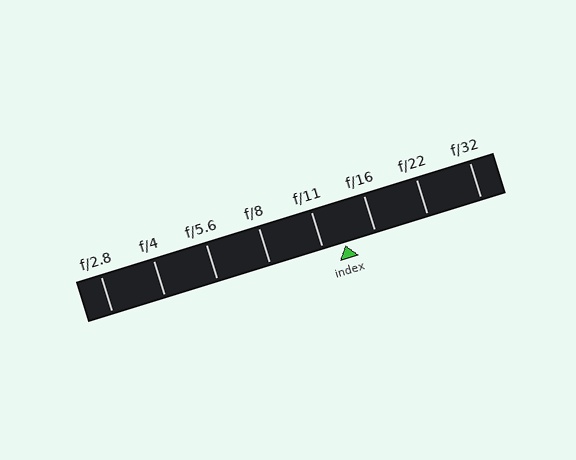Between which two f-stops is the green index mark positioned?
The index mark is between f/11 and f/16.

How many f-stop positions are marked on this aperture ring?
There are 8 f-stop positions marked.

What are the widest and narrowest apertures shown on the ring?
The widest aperture shown is f/2.8 and the narrowest is f/32.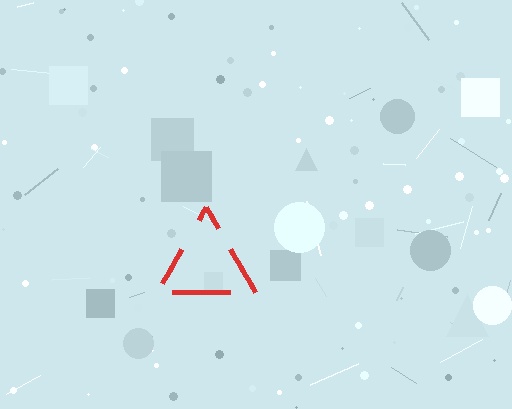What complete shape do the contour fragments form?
The contour fragments form a triangle.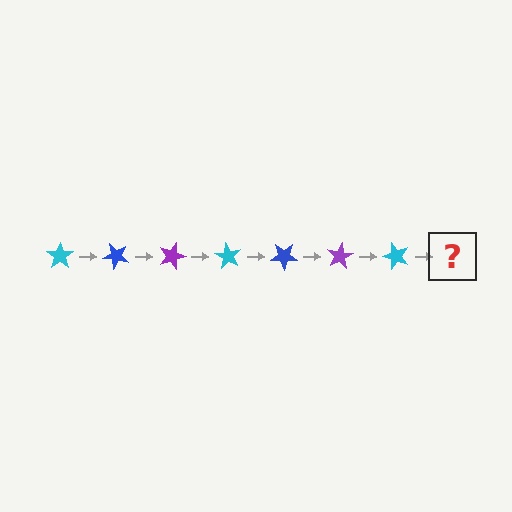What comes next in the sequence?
The next element should be a blue star, rotated 315 degrees from the start.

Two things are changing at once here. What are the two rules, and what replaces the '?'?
The two rules are that it rotates 45 degrees each step and the color cycles through cyan, blue, and purple. The '?' should be a blue star, rotated 315 degrees from the start.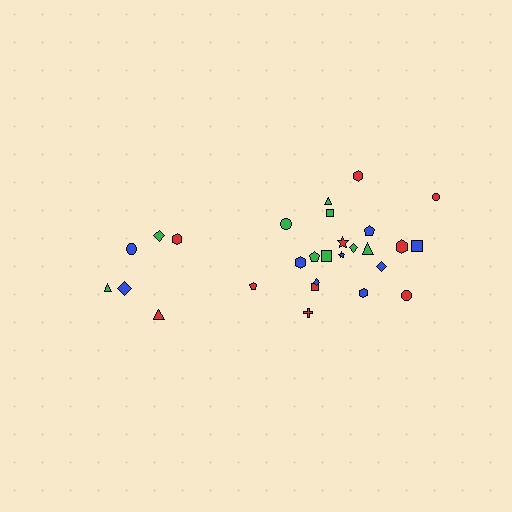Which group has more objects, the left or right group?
The right group.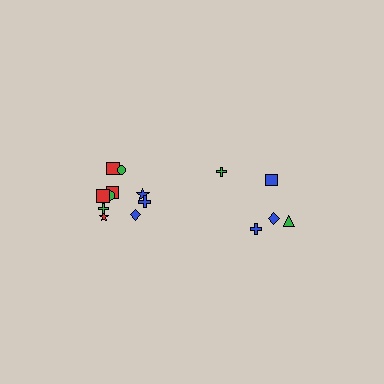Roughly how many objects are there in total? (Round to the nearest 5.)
Roughly 15 objects in total.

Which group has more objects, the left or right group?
The left group.